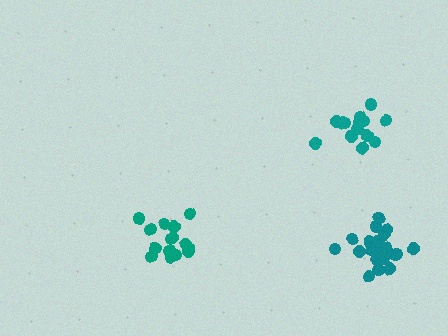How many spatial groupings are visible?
There are 3 spatial groupings.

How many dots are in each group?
Group 1: 15 dots, Group 2: 15 dots, Group 3: 21 dots (51 total).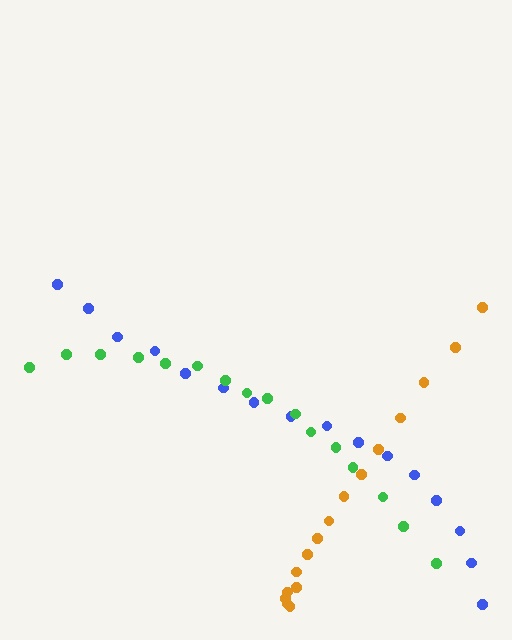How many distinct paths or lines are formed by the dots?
There are 3 distinct paths.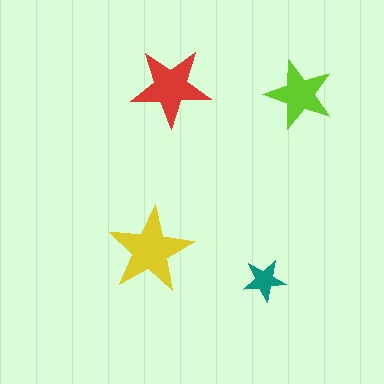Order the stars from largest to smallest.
the yellow one, the red one, the lime one, the teal one.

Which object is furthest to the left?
The yellow star is leftmost.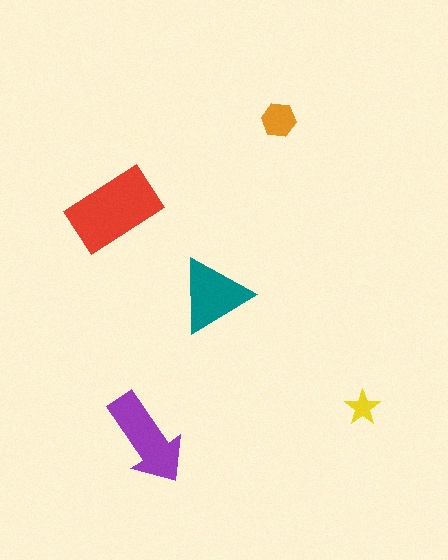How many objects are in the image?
There are 5 objects in the image.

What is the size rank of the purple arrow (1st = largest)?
2nd.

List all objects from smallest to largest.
The yellow star, the orange hexagon, the teal triangle, the purple arrow, the red rectangle.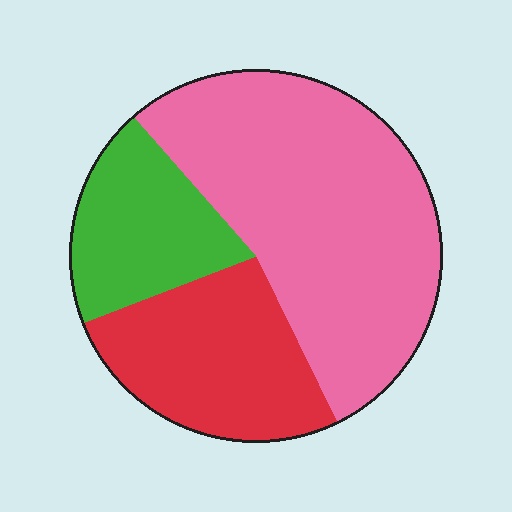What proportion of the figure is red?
Red covers roughly 25% of the figure.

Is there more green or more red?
Red.